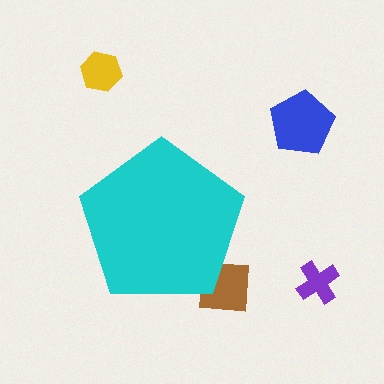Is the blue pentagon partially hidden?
No, the blue pentagon is fully visible.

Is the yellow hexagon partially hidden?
No, the yellow hexagon is fully visible.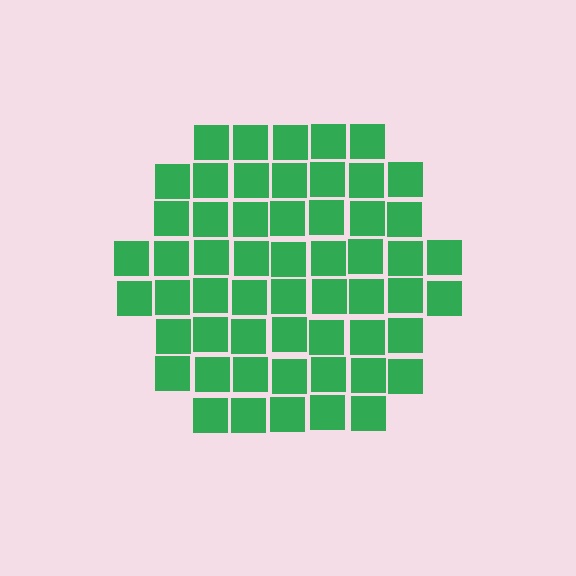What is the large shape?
The large shape is a hexagon.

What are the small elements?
The small elements are squares.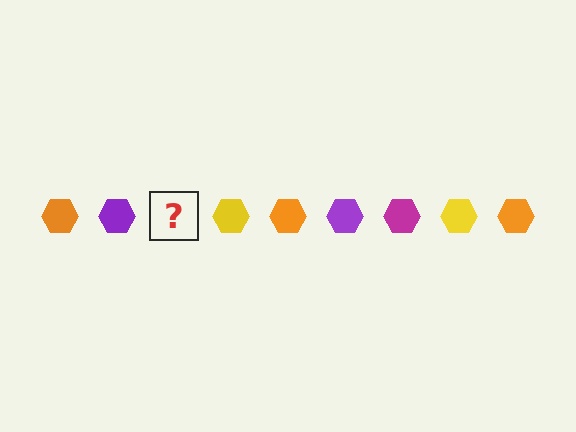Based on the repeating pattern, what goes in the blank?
The blank should be a magenta hexagon.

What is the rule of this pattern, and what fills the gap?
The rule is that the pattern cycles through orange, purple, magenta, yellow hexagons. The gap should be filled with a magenta hexagon.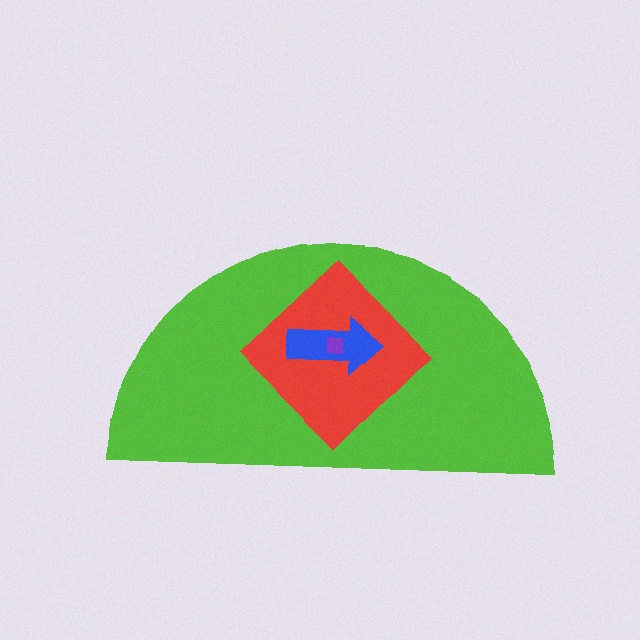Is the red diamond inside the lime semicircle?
Yes.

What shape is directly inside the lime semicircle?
The red diamond.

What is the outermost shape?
The lime semicircle.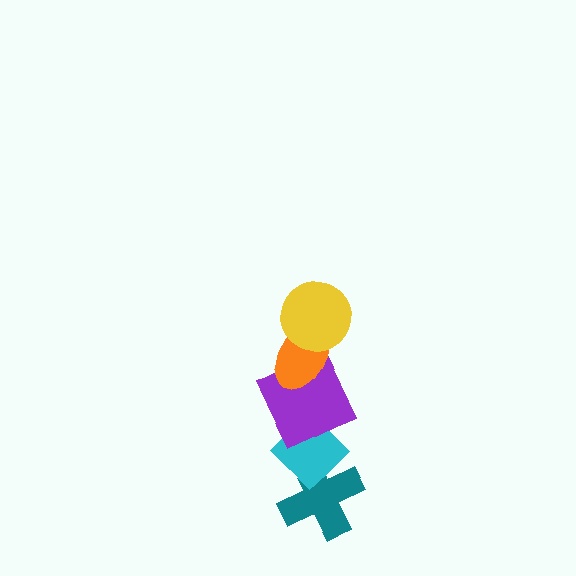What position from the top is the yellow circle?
The yellow circle is 1st from the top.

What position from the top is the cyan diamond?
The cyan diamond is 4th from the top.